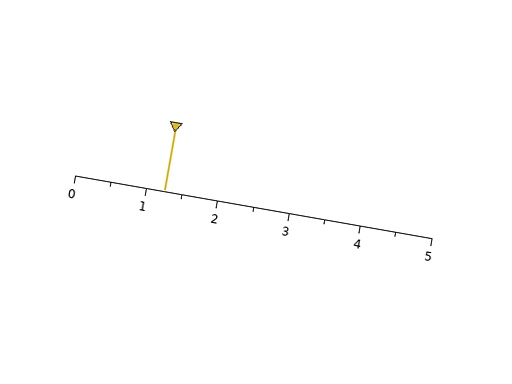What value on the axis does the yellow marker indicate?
The marker indicates approximately 1.2.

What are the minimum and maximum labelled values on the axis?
The axis runs from 0 to 5.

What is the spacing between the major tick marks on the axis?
The major ticks are spaced 1 apart.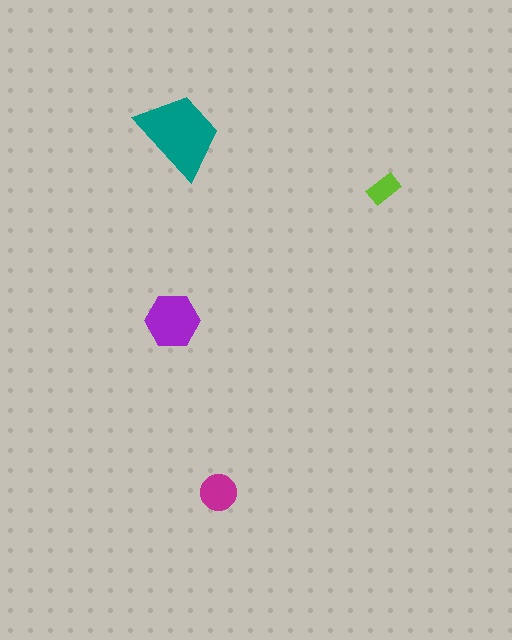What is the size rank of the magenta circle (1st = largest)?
3rd.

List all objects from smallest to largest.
The lime rectangle, the magenta circle, the purple hexagon, the teal trapezoid.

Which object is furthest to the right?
The lime rectangle is rightmost.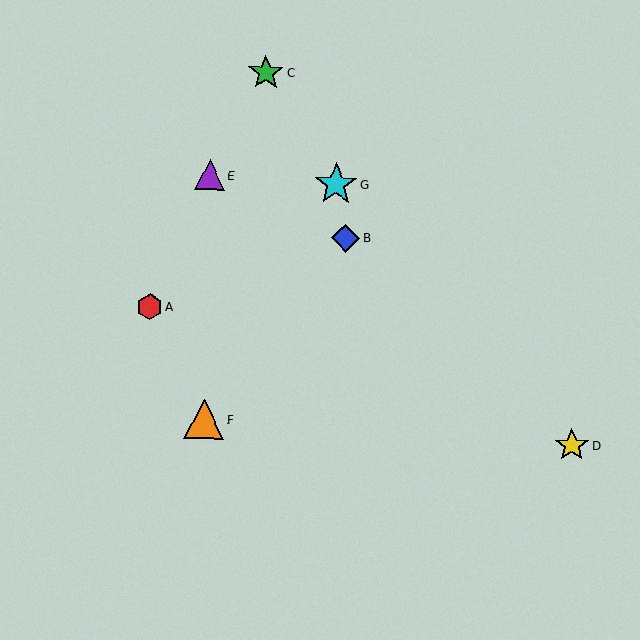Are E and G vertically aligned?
No, E is at x≈210 and G is at x≈336.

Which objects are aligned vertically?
Objects E, F are aligned vertically.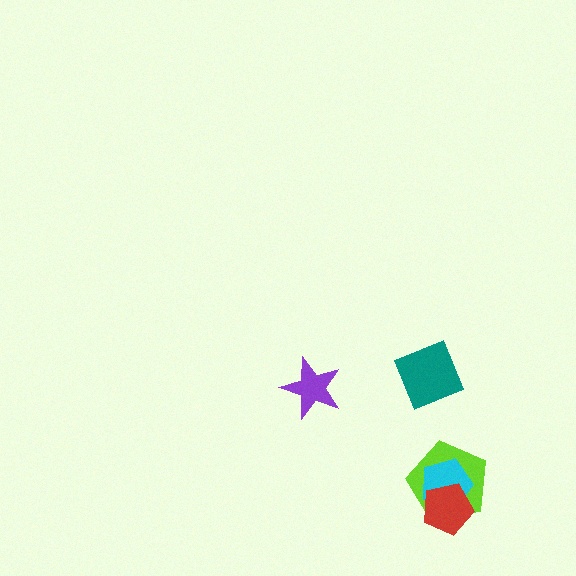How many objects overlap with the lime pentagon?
2 objects overlap with the lime pentagon.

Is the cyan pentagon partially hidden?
Yes, it is partially covered by another shape.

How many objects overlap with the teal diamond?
0 objects overlap with the teal diamond.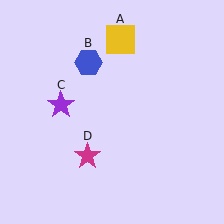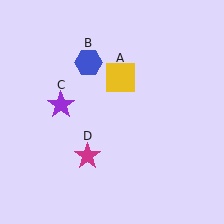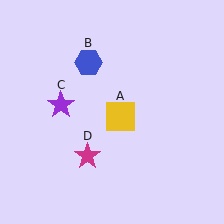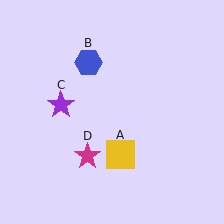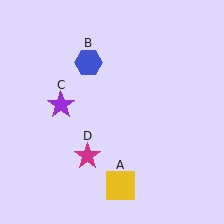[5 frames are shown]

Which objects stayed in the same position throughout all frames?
Blue hexagon (object B) and purple star (object C) and magenta star (object D) remained stationary.